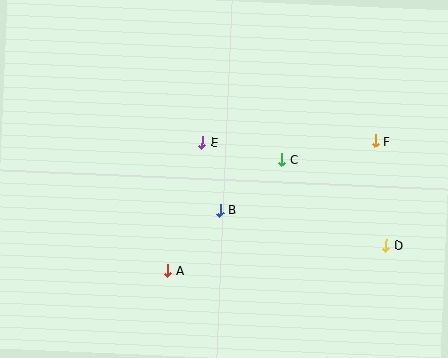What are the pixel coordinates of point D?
Point D is at (386, 245).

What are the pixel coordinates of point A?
Point A is at (168, 271).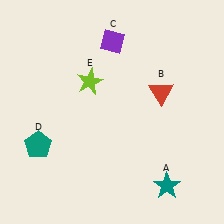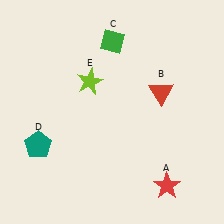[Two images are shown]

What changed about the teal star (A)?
In Image 1, A is teal. In Image 2, it changed to red.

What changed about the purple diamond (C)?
In Image 1, C is purple. In Image 2, it changed to green.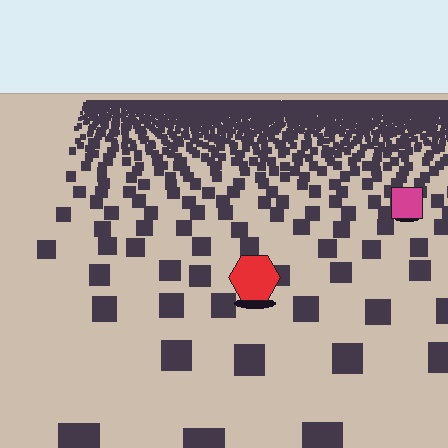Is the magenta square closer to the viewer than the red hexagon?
No. The red hexagon is closer — you can tell from the texture gradient: the ground texture is coarser near it.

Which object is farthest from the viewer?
The magenta square is farthest from the viewer. It appears smaller and the ground texture around it is denser.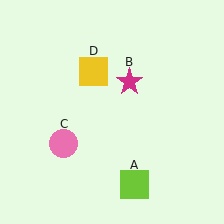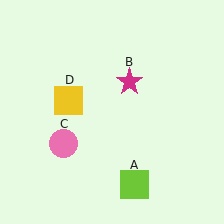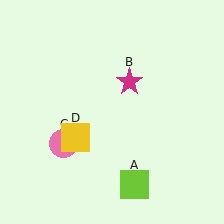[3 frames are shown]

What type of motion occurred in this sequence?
The yellow square (object D) rotated counterclockwise around the center of the scene.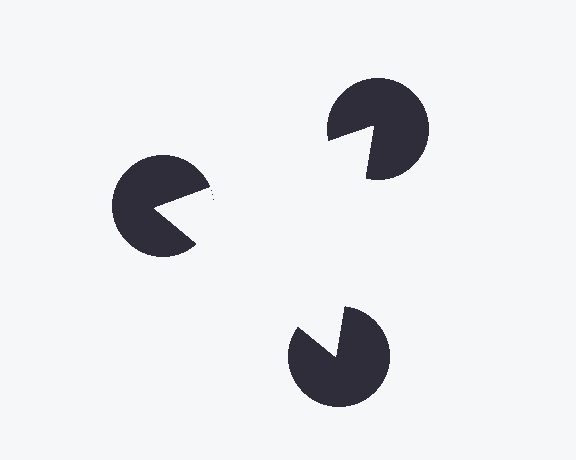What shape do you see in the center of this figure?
An illusory triangle — its edges are inferred from the aligned wedge cuts in the pac-man discs, not physically drawn.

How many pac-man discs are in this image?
There are 3 — one at each vertex of the illusory triangle.